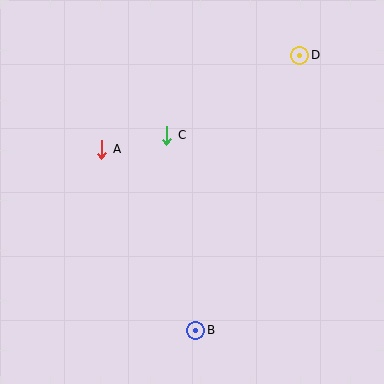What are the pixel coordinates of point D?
Point D is at (300, 55).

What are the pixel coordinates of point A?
Point A is at (102, 149).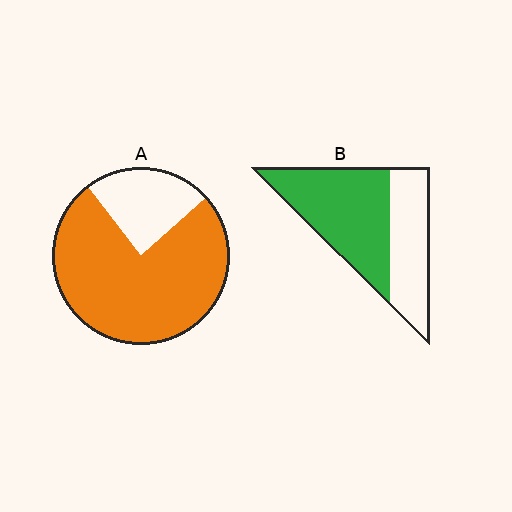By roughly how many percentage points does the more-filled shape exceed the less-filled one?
By roughly 15 percentage points (A over B).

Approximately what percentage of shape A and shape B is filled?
A is approximately 75% and B is approximately 60%.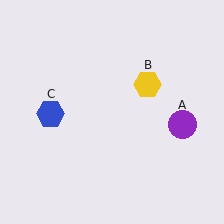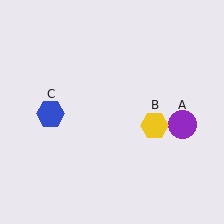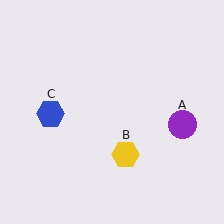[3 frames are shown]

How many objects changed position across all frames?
1 object changed position: yellow hexagon (object B).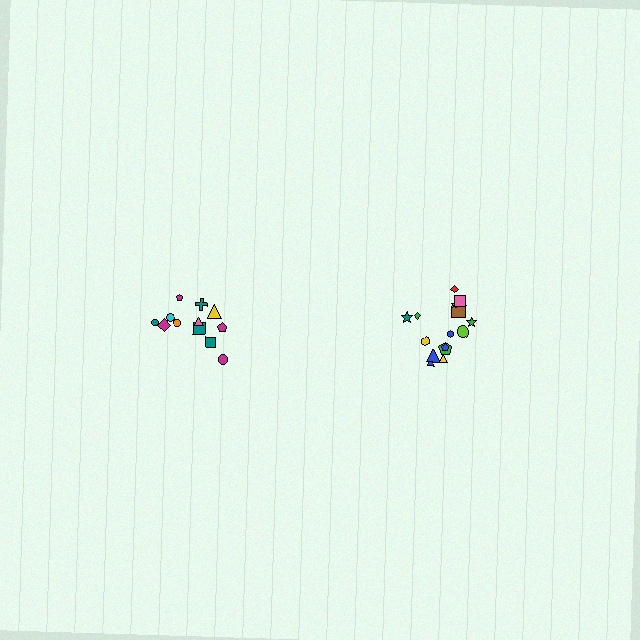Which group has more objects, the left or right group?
The right group.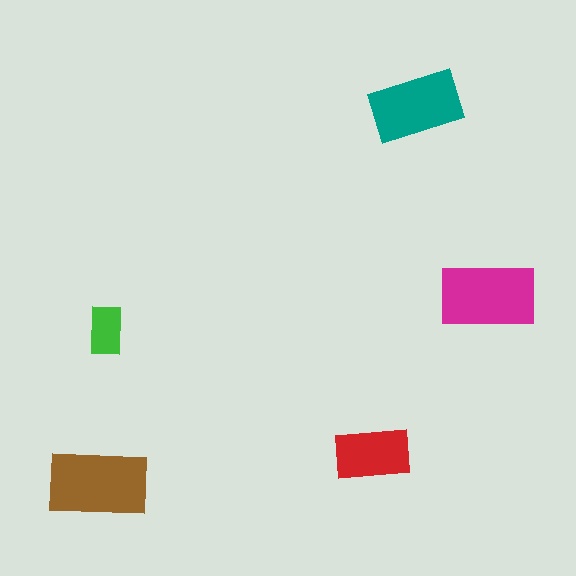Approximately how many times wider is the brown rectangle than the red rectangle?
About 1.5 times wider.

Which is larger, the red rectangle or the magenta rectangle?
The magenta one.